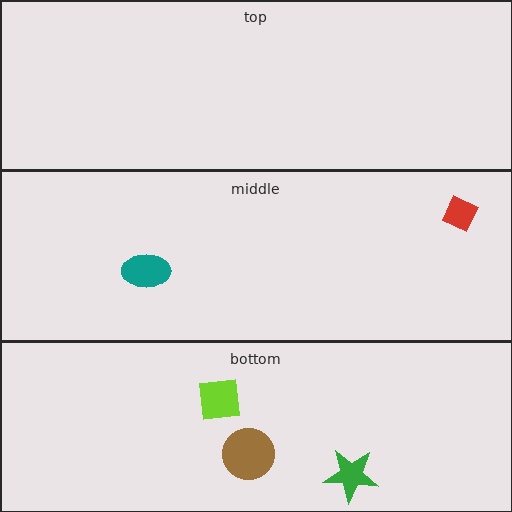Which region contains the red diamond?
The middle region.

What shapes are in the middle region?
The red diamond, the teal ellipse.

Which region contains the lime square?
The bottom region.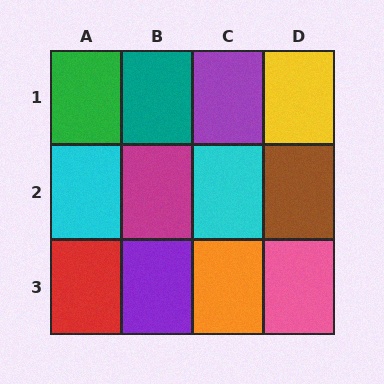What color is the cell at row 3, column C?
Orange.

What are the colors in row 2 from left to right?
Cyan, magenta, cyan, brown.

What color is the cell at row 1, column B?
Teal.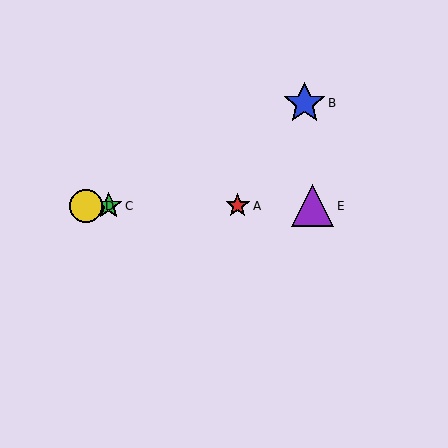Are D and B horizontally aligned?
No, D is at y≈206 and B is at y≈103.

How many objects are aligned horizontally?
4 objects (A, C, D, E) are aligned horizontally.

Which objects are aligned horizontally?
Objects A, C, D, E are aligned horizontally.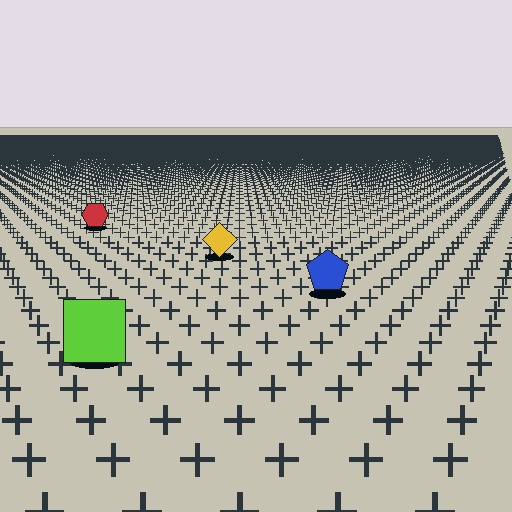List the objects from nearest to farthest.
From nearest to farthest: the lime square, the blue pentagon, the yellow diamond, the red hexagon.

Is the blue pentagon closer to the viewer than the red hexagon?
Yes. The blue pentagon is closer — you can tell from the texture gradient: the ground texture is coarser near it.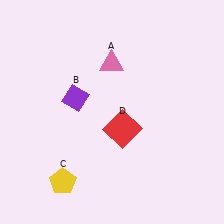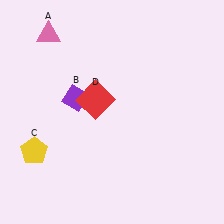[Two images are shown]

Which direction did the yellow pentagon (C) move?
The yellow pentagon (C) moved up.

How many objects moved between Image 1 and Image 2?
3 objects moved between the two images.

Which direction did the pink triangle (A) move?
The pink triangle (A) moved left.